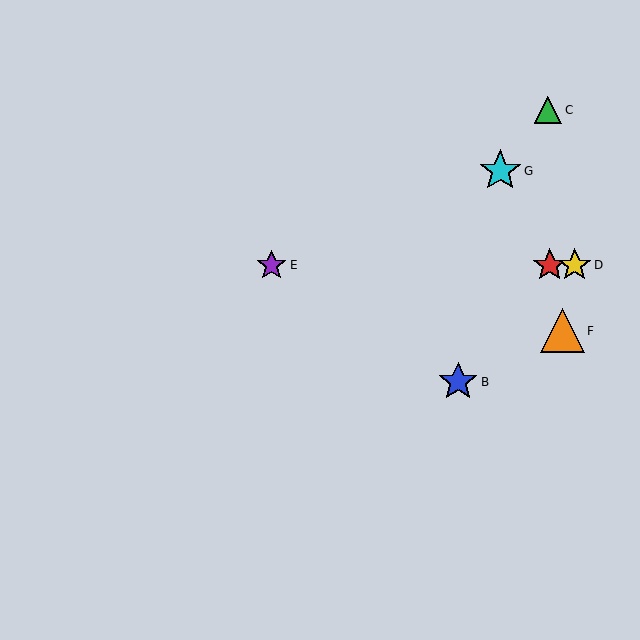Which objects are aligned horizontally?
Objects A, D, E are aligned horizontally.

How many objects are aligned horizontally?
3 objects (A, D, E) are aligned horizontally.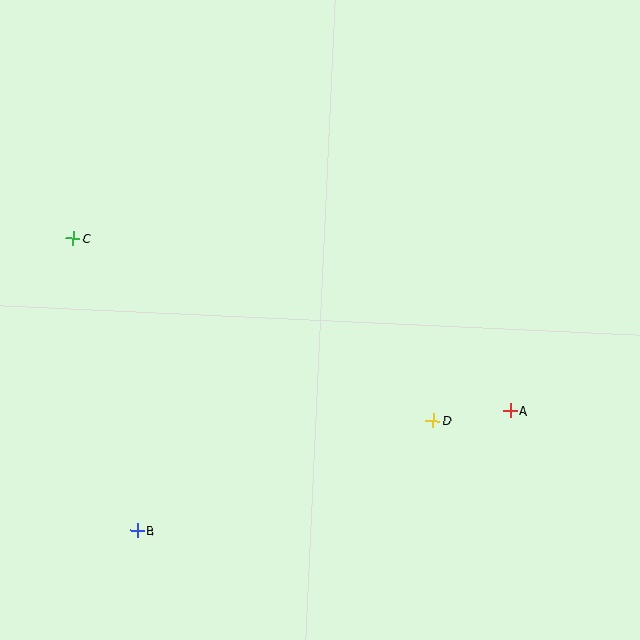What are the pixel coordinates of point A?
Point A is at (510, 411).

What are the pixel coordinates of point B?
Point B is at (138, 530).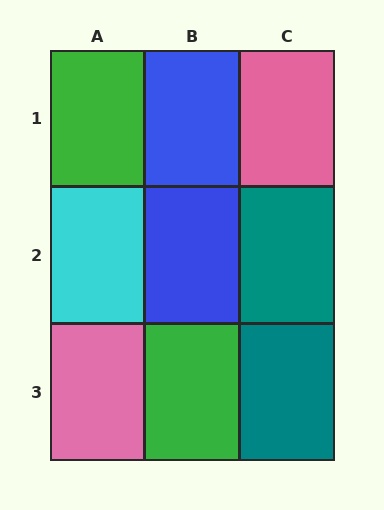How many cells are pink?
2 cells are pink.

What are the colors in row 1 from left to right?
Green, blue, pink.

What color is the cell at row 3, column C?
Teal.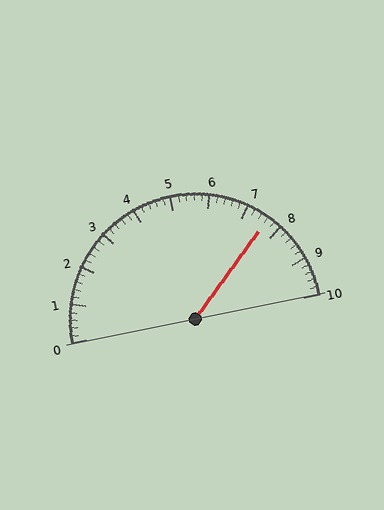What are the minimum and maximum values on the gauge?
The gauge ranges from 0 to 10.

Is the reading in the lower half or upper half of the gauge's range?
The reading is in the upper half of the range (0 to 10).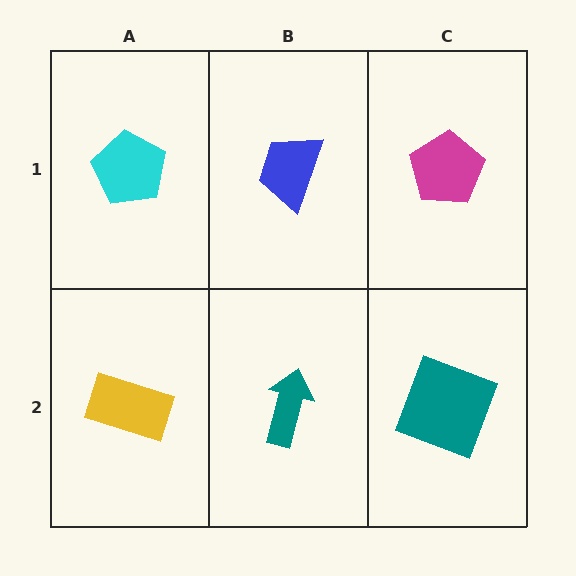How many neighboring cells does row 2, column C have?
2.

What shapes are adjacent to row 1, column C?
A teal square (row 2, column C), a blue trapezoid (row 1, column B).